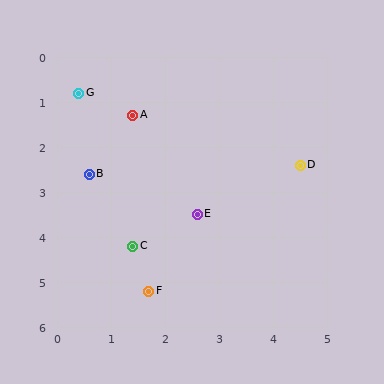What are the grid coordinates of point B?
Point B is at approximately (0.6, 2.6).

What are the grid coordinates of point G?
Point G is at approximately (0.4, 0.8).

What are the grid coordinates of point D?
Point D is at approximately (4.5, 2.4).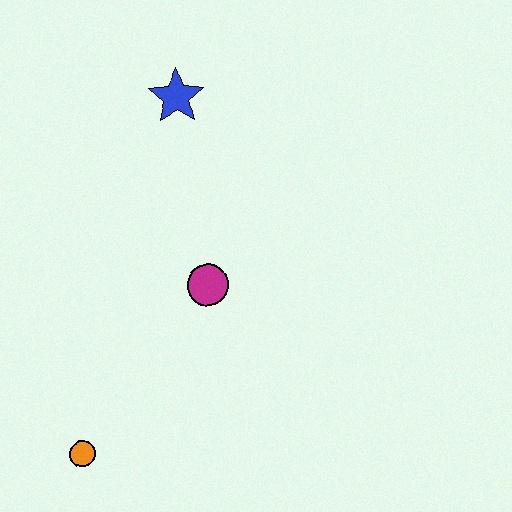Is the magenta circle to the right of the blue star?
Yes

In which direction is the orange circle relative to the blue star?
The orange circle is below the blue star.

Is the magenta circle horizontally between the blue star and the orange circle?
No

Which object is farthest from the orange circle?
The blue star is farthest from the orange circle.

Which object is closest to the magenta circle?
The blue star is closest to the magenta circle.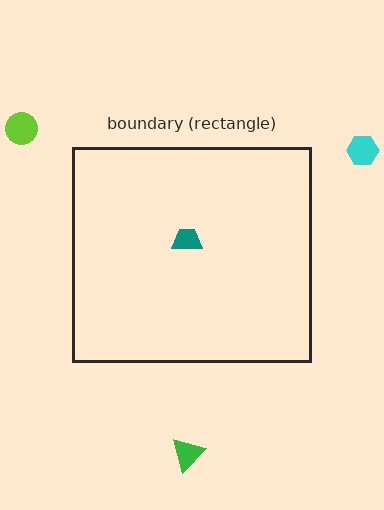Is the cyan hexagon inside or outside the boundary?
Outside.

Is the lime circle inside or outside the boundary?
Outside.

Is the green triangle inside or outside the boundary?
Outside.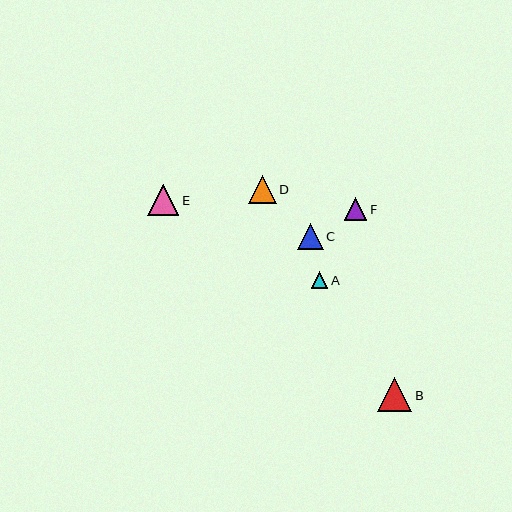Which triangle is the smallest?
Triangle A is the smallest with a size of approximately 17 pixels.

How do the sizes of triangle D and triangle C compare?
Triangle D and triangle C are approximately the same size.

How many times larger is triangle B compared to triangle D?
Triangle B is approximately 1.2 times the size of triangle D.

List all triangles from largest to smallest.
From largest to smallest: B, E, D, C, F, A.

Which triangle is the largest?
Triangle B is the largest with a size of approximately 34 pixels.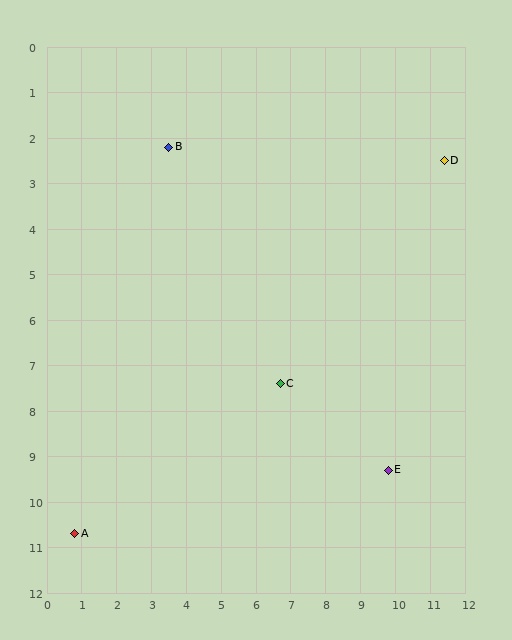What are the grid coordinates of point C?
Point C is at approximately (6.7, 7.4).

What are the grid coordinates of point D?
Point D is at approximately (11.4, 2.5).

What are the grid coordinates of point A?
Point A is at approximately (0.8, 10.7).